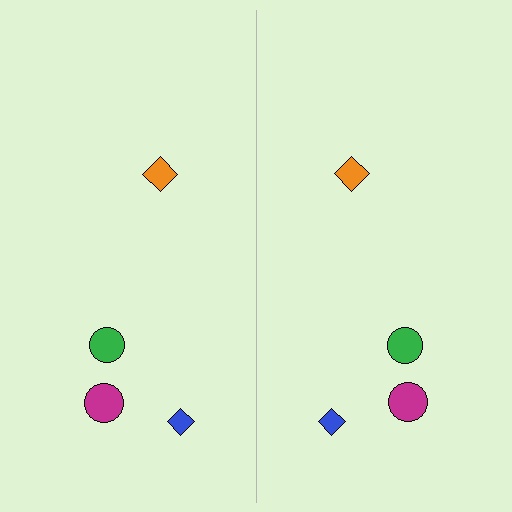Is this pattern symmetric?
Yes, this pattern has bilateral (reflection) symmetry.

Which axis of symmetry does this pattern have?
The pattern has a vertical axis of symmetry running through the center of the image.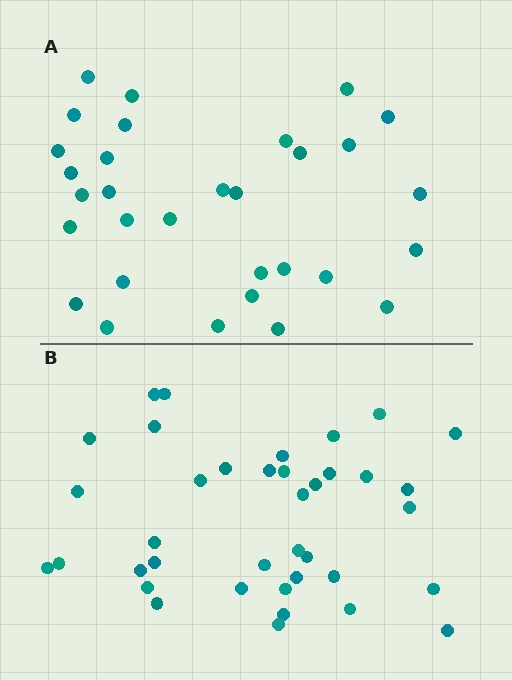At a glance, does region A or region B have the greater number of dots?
Region B (the bottom region) has more dots.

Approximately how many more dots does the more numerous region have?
Region B has roughly 8 or so more dots than region A.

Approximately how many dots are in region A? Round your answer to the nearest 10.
About 30 dots. (The exact count is 31, which rounds to 30.)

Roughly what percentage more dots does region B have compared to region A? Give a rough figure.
About 25% more.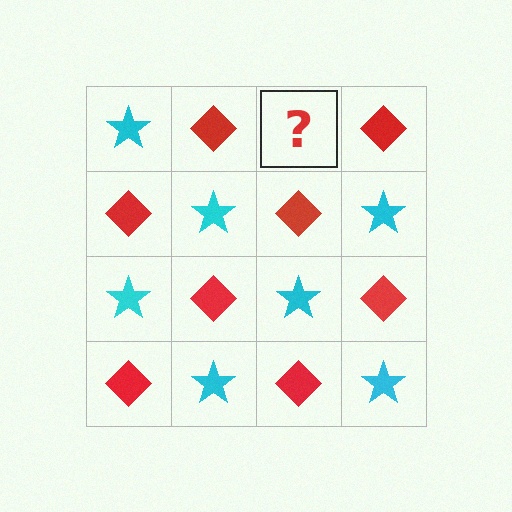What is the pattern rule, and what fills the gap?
The rule is that it alternates cyan star and red diamond in a checkerboard pattern. The gap should be filled with a cyan star.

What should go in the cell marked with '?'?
The missing cell should contain a cyan star.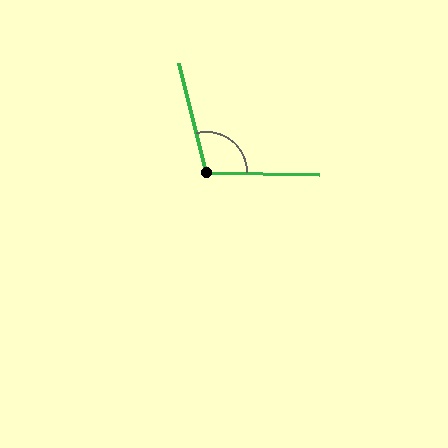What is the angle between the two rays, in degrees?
Approximately 105 degrees.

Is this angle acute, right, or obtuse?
It is obtuse.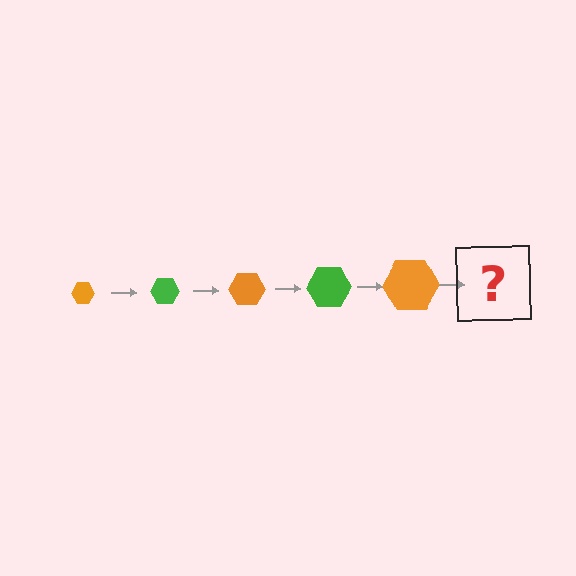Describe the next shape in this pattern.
It should be a green hexagon, larger than the previous one.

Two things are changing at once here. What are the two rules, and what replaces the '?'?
The two rules are that the hexagon grows larger each step and the color cycles through orange and green. The '?' should be a green hexagon, larger than the previous one.